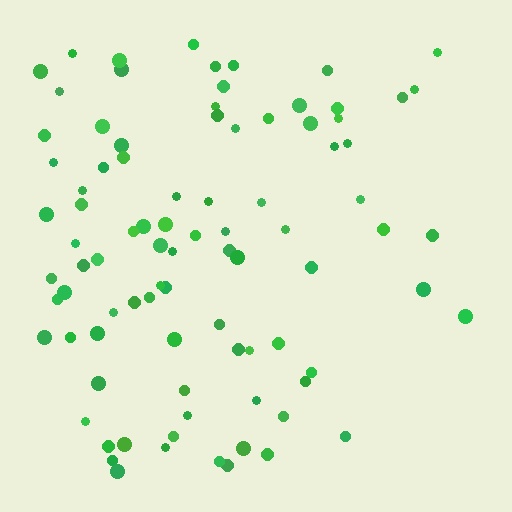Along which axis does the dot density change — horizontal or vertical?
Horizontal.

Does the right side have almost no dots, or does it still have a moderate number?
Still a moderate number, just noticeably fewer than the left.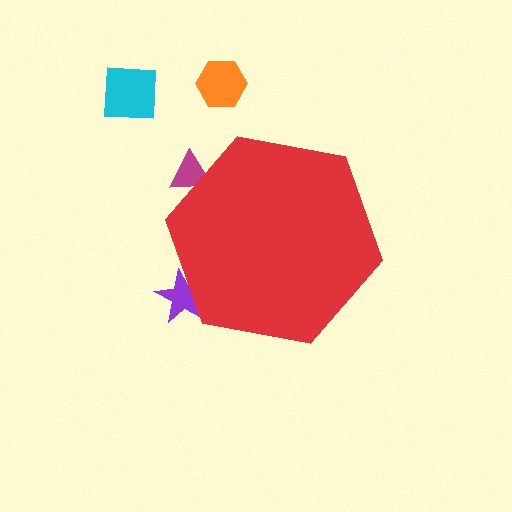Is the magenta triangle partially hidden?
Yes, the magenta triangle is partially hidden behind the red hexagon.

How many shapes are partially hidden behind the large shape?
2 shapes are partially hidden.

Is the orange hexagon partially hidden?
No, the orange hexagon is fully visible.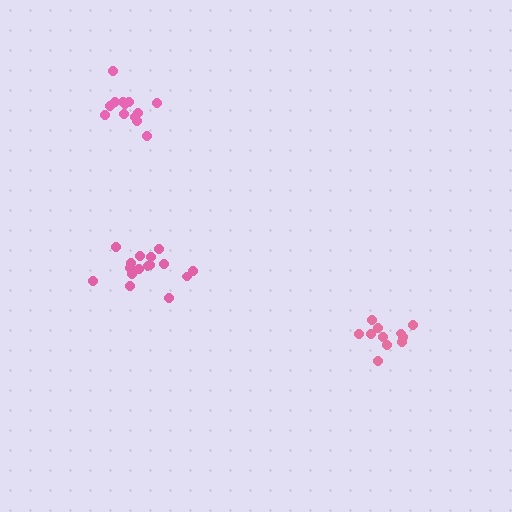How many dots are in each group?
Group 1: 16 dots, Group 2: 13 dots, Group 3: 11 dots (40 total).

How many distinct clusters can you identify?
There are 3 distinct clusters.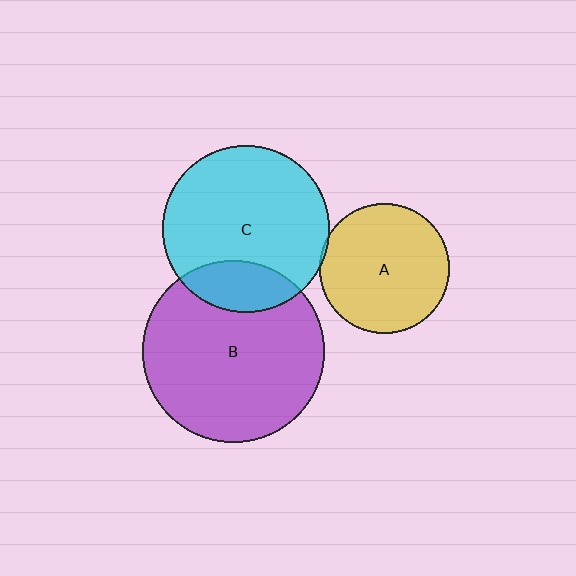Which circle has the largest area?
Circle B (purple).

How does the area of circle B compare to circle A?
Approximately 2.0 times.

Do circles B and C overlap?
Yes.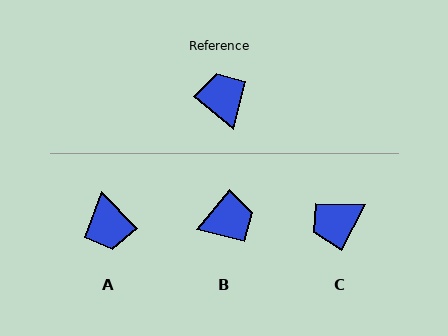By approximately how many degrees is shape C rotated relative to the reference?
Approximately 102 degrees counter-clockwise.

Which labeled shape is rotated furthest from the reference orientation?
A, about 174 degrees away.